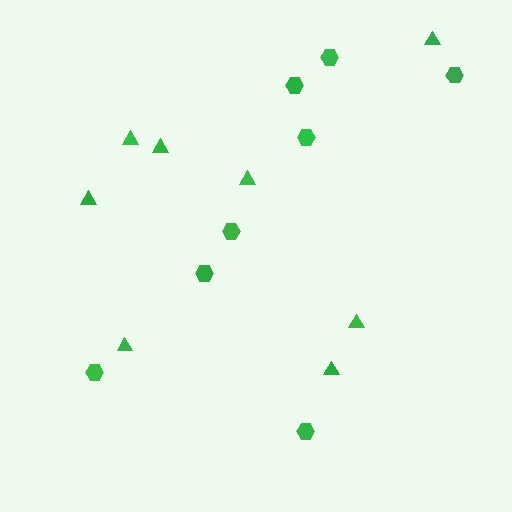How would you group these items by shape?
There are 2 groups: one group of hexagons (8) and one group of triangles (8).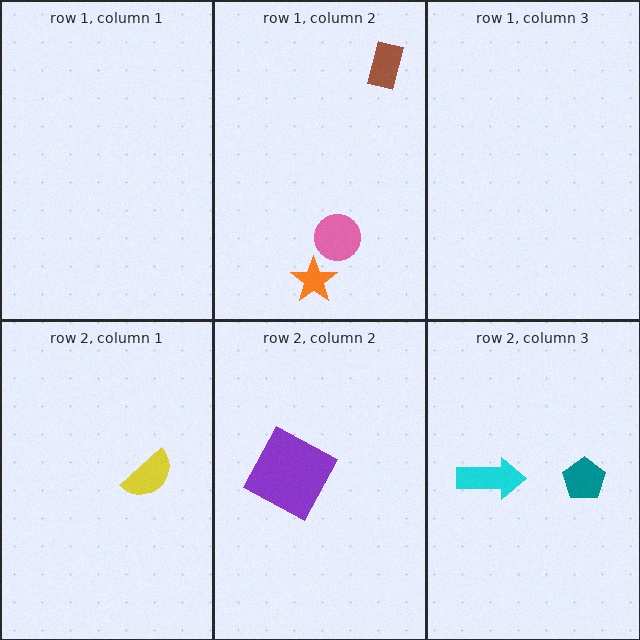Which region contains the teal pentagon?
The row 2, column 3 region.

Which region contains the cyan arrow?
The row 2, column 3 region.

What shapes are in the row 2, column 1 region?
The yellow semicircle.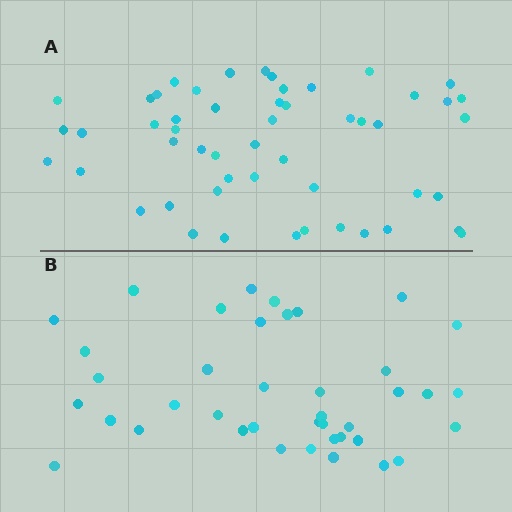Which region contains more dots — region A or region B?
Region A (the top region) has more dots.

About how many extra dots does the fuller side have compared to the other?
Region A has roughly 12 or so more dots than region B.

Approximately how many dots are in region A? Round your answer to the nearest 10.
About 50 dots. (The exact count is 52, which rounds to 50.)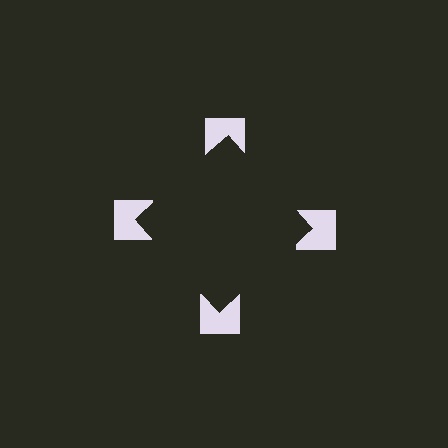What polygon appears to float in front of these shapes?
An illusory square — its edges are inferred from the aligned wedge cuts in the notched squares, not physically drawn.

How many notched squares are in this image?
There are 4 — one at each vertex of the illusory square.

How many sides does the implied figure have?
4 sides.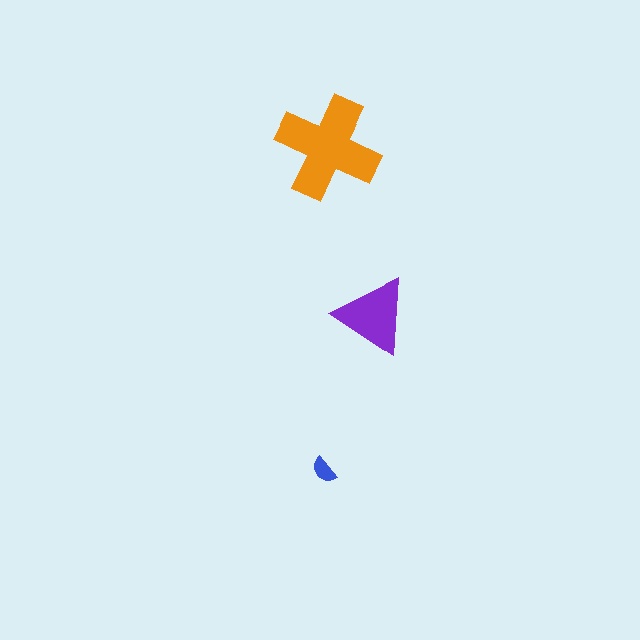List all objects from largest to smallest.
The orange cross, the purple triangle, the blue semicircle.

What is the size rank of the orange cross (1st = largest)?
1st.